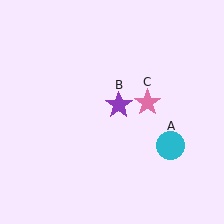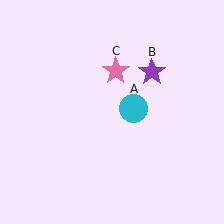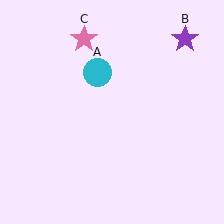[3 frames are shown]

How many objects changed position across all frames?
3 objects changed position: cyan circle (object A), purple star (object B), pink star (object C).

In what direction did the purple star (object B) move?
The purple star (object B) moved up and to the right.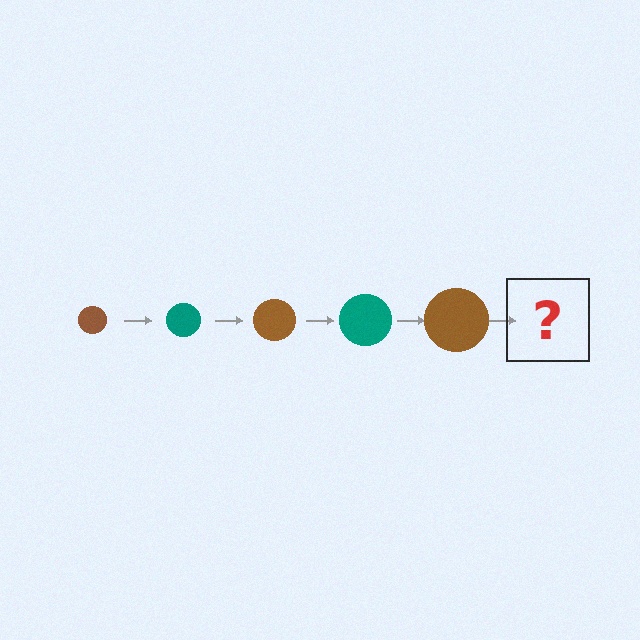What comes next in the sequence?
The next element should be a teal circle, larger than the previous one.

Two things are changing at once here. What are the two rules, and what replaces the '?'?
The two rules are that the circle grows larger each step and the color cycles through brown and teal. The '?' should be a teal circle, larger than the previous one.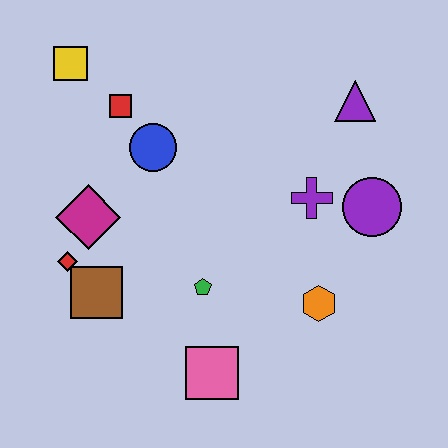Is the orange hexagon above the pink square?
Yes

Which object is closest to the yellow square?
The red square is closest to the yellow square.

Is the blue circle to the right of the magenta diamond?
Yes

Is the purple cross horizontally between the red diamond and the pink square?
No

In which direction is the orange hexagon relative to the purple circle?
The orange hexagon is below the purple circle.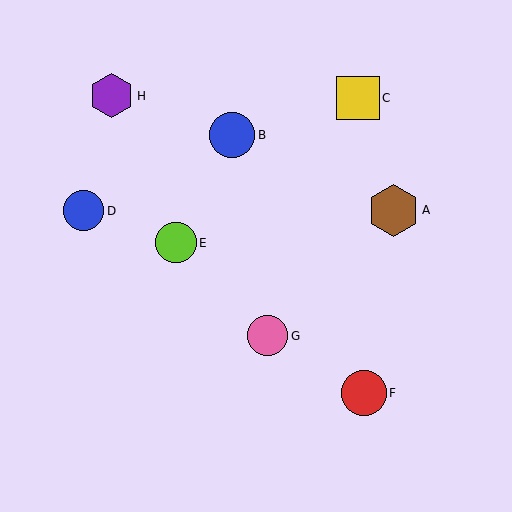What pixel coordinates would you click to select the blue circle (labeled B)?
Click at (232, 135) to select the blue circle B.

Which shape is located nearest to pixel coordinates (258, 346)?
The pink circle (labeled G) at (268, 336) is nearest to that location.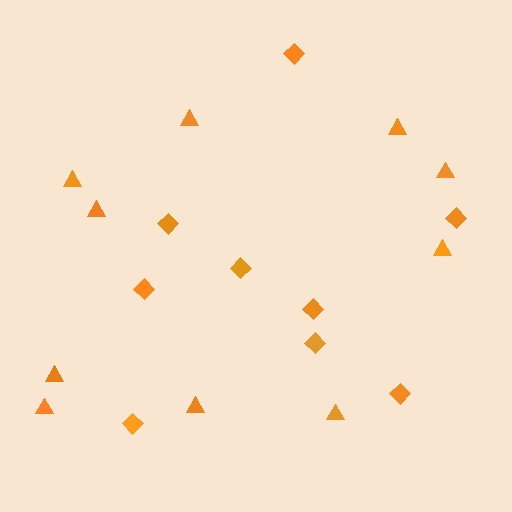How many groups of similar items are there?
There are 2 groups: one group of diamonds (9) and one group of triangles (10).